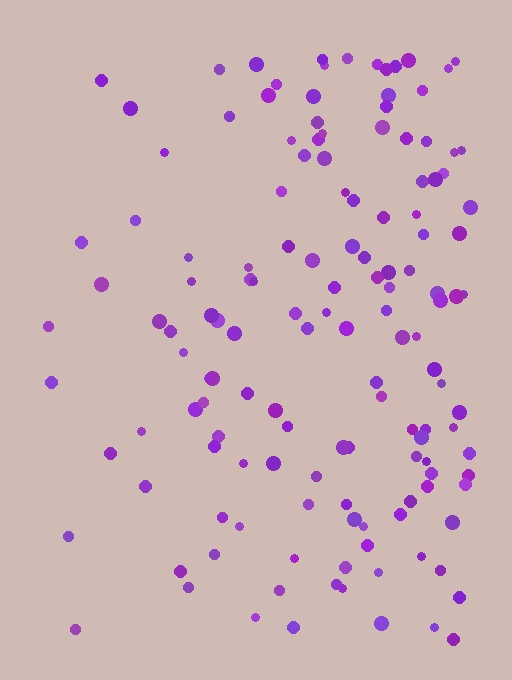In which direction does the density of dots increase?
From left to right, with the right side densest.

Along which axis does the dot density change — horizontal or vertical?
Horizontal.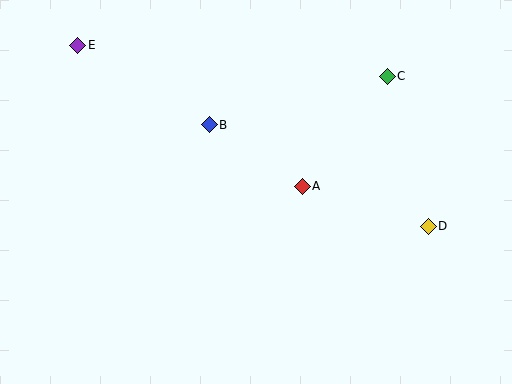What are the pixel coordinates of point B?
Point B is at (209, 125).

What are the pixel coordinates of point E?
Point E is at (78, 45).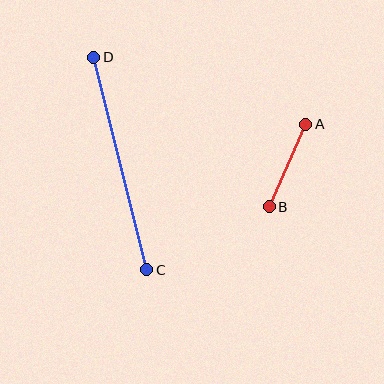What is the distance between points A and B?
The distance is approximately 90 pixels.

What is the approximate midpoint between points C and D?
The midpoint is at approximately (120, 164) pixels.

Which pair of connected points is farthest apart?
Points C and D are farthest apart.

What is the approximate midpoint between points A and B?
The midpoint is at approximately (287, 165) pixels.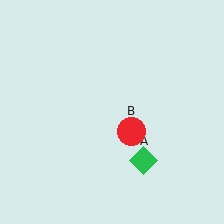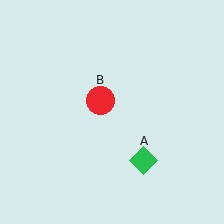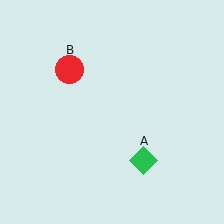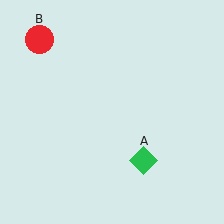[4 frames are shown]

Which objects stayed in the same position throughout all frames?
Green diamond (object A) remained stationary.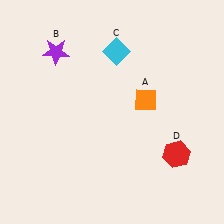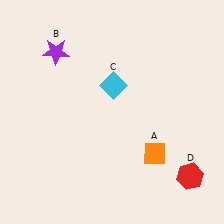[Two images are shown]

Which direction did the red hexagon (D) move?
The red hexagon (D) moved down.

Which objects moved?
The objects that moved are: the orange diamond (A), the cyan diamond (C), the red hexagon (D).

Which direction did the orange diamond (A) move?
The orange diamond (A) moved down.